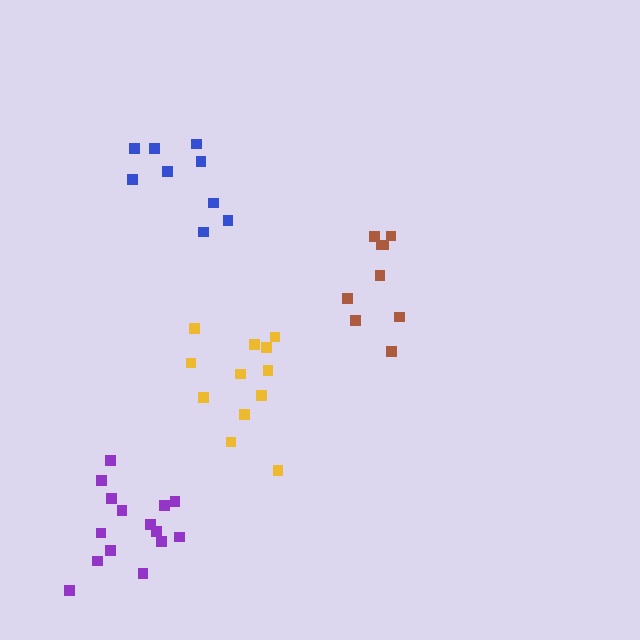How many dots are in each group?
Group 1: 9 dots, Group 2: 9 dots, Group 3: 15 dots, Group 4: 12 dots (45 total).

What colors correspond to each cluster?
The clusters are colored: brown, blue, purple, yellow.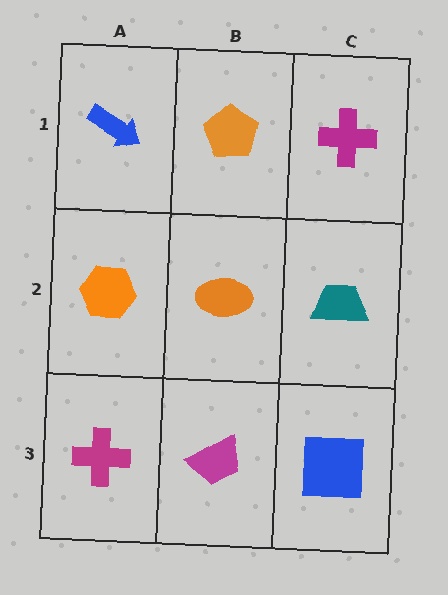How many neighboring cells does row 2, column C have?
3.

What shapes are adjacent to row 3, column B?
An orange ellipse (row 2, column B), a magenta cross (row 3, column A), a blue square (row 3, column C).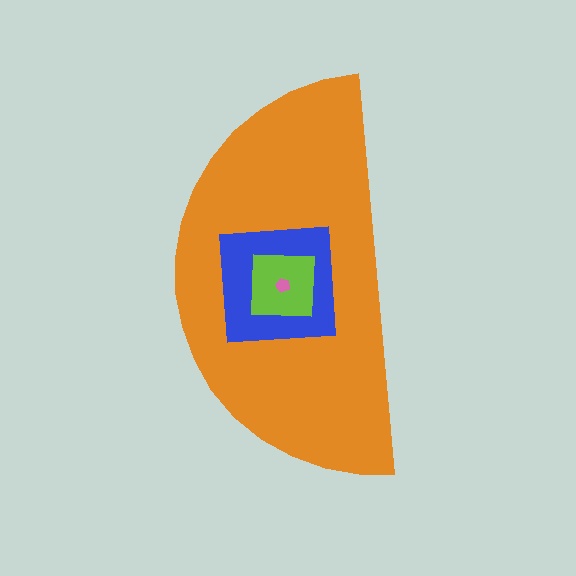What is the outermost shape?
The orange semicircle.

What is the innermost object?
The pink pentagon.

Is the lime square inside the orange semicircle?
Yes.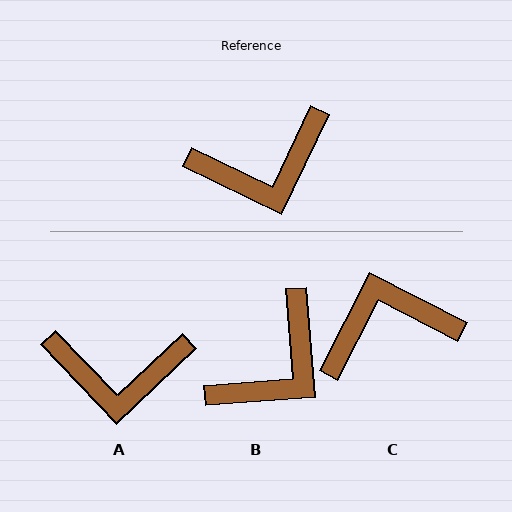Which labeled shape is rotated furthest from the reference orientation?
C, about 179 degrees away.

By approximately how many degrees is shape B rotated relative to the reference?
Approximately 30 degrees counter-clockwise.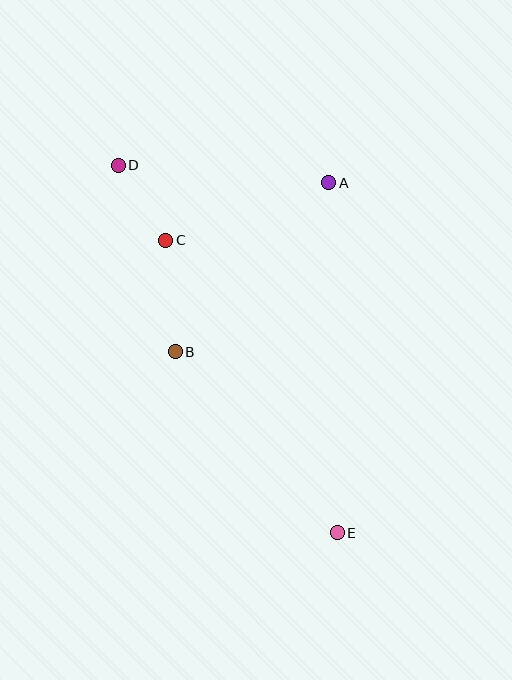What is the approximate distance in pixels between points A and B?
The distance between A and B is approximately 228 pixels.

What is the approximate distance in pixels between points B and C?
The distance between B and C is approximately 112 pixels.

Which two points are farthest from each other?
Points D and E are farthest from each other.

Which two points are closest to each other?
Points C and D are closest to each other.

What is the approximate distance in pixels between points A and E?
The distance between A and E is approximately 350 pixels.